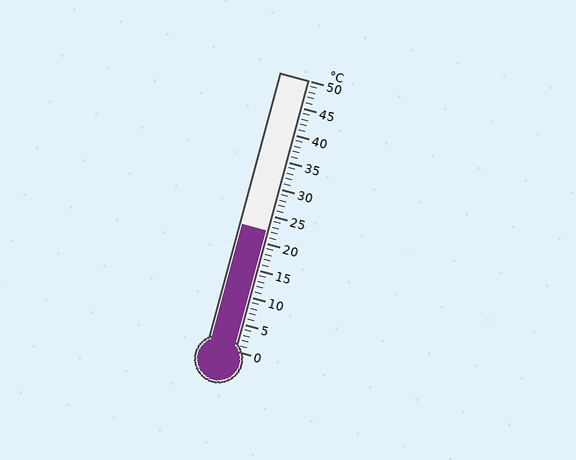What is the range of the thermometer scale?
The thermometer scale ranges from 0°C to 50°C.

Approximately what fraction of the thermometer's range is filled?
The thermometer is filled to approximately 45% of its range.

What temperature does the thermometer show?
The thermometer shows approximately 22°C.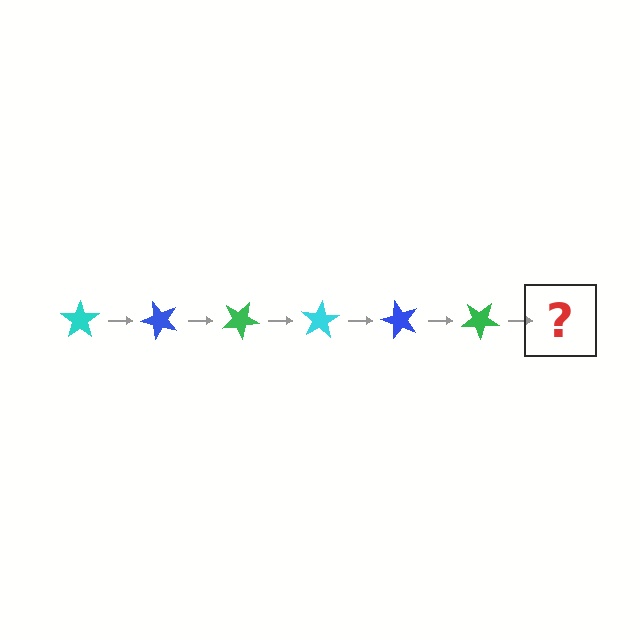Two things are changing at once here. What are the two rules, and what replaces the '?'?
The two rules are that it rotates 50 degrees each step and the color cycles through cyan, blue, and green. The '?' should be a cyan star, rotated 300 degrees from the start.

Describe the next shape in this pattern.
It should be a cyan star, rotated 300 degrees from the start.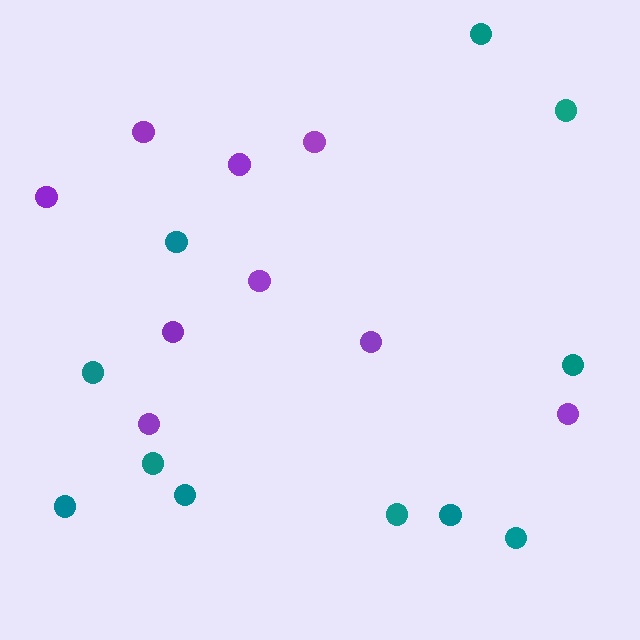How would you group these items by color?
There are 2 groups: one group of purple circles (9) and one group of teal circles (11).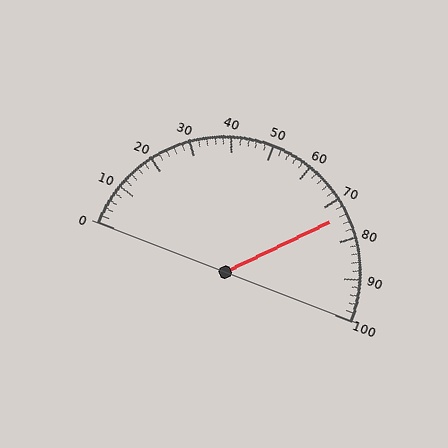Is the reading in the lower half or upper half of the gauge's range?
The reading is in the upper half of the range (0 to 100).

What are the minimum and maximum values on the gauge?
The gauge ranges from 0 to 100.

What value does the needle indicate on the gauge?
The needle indicates approximately 74.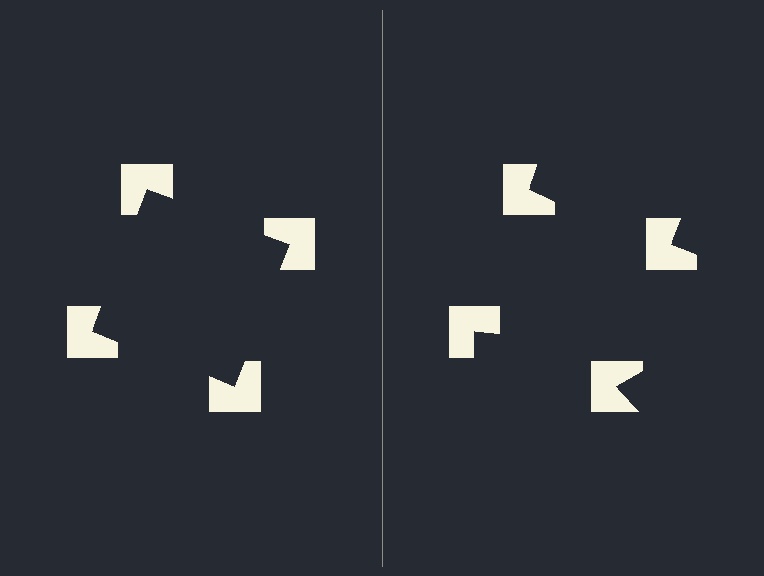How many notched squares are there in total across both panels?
8 — 4 on each side.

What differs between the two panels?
The notched squares are positioned identically on both sides; only the wedge orientations differ. On the left they align to a square; on the right they are misaligned.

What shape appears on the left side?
An illusory square.